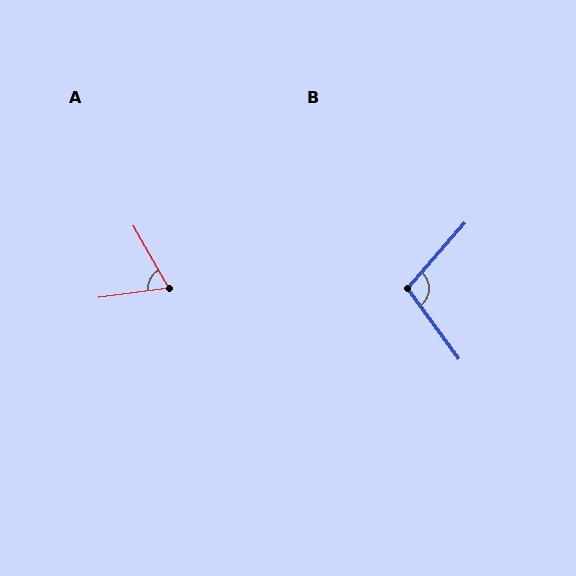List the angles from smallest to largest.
A (68°), B (103°).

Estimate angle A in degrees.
Approximately 68 degrees.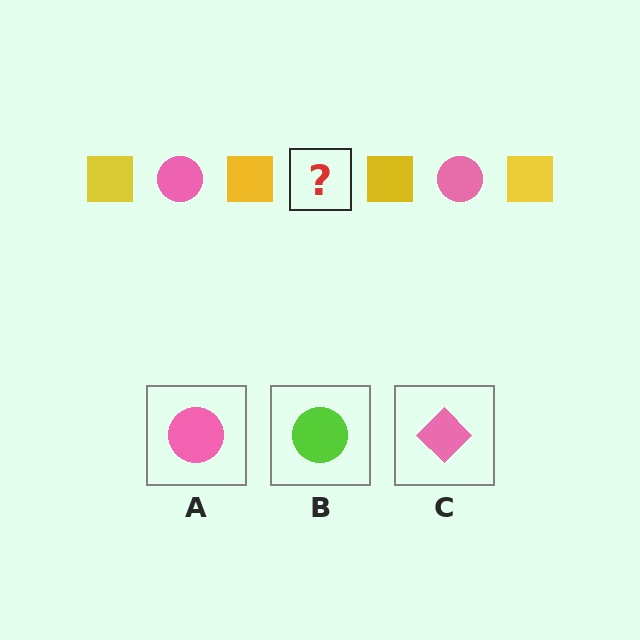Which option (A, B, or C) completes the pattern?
A.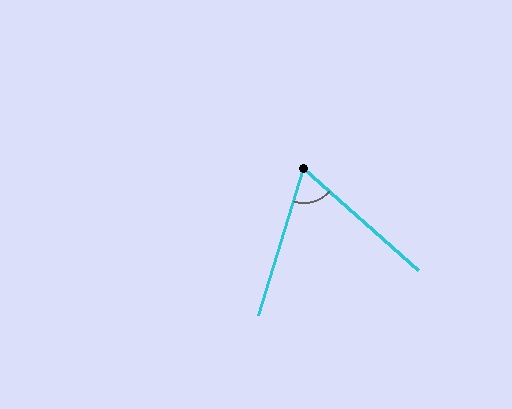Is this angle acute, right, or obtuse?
It is acute.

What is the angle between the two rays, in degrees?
Approximately 65 degrees.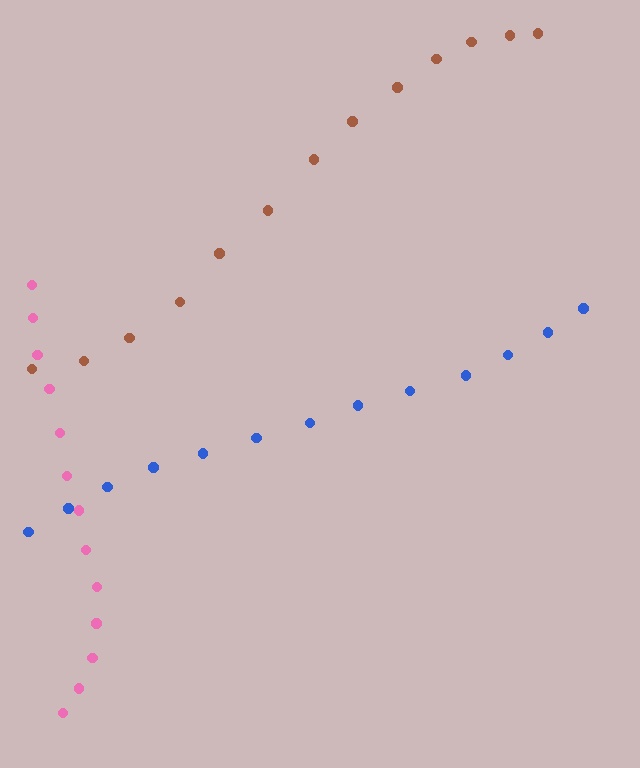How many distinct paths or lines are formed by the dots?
There are 3 distinct paths.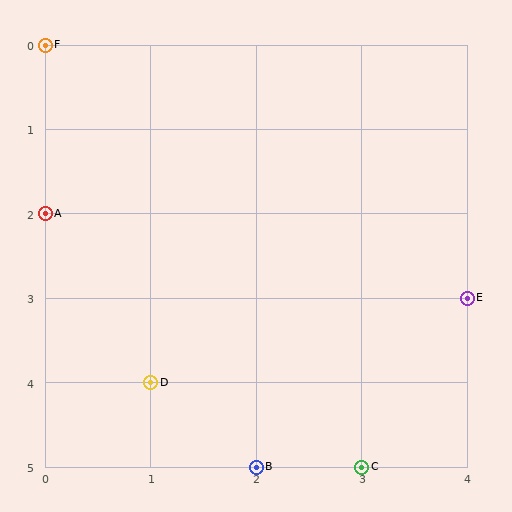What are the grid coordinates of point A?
Point A is at grid coordinates (0, 2).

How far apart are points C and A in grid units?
Points C and A are 3 columns and 3 rows apart (about 4.2 grid units diagonally).